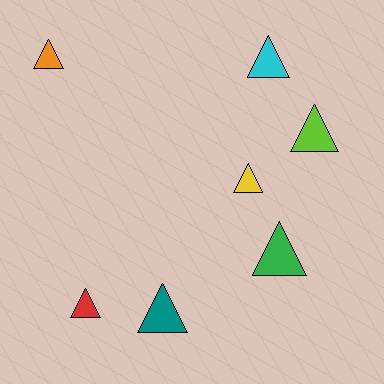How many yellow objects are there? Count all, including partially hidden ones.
There is 1 yellow object.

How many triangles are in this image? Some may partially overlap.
There are 7 triangles.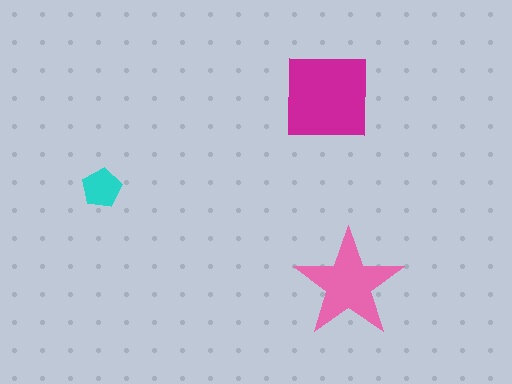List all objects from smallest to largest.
The cyan pentagon, the pink star, the magenta square.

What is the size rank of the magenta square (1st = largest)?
1st.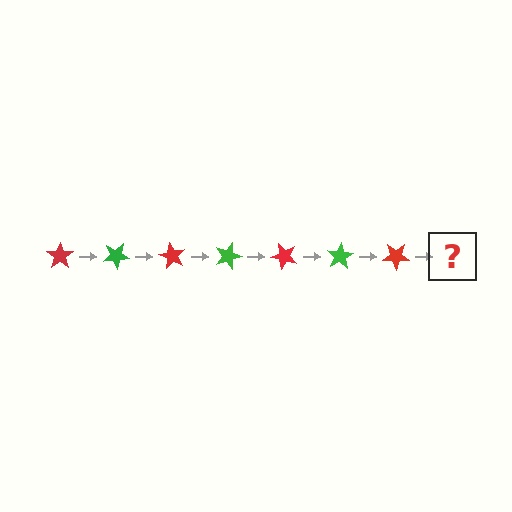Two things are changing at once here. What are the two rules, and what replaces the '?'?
The two rules are that it rotates 30 degrees each step and the color cycles through red and green. The '?' should be a green star, rotated 210 degrees from the start.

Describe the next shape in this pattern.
It should be a green star, rotated 210 degrees from the start.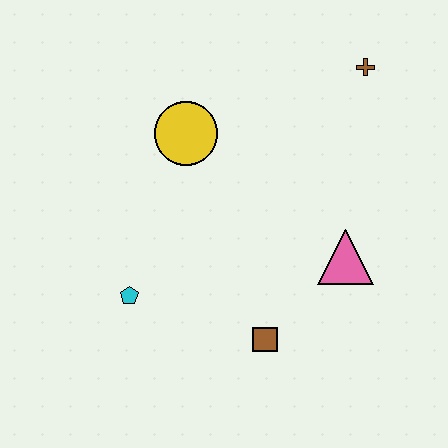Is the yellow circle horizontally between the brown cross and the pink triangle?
No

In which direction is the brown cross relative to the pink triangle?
The brown cross is above the pink triangle.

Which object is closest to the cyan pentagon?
The brown square is closest to the cyan pentagon.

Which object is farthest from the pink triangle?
The cyan pentagon is farthest from the pink triangle.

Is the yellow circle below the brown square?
No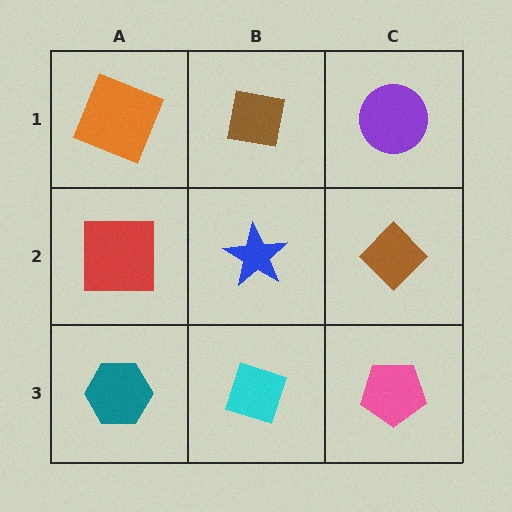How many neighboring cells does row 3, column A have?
2.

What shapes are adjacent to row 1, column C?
A brown diamond (row 2, column C), a brown square (row 1, column B).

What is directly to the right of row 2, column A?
A blue star.